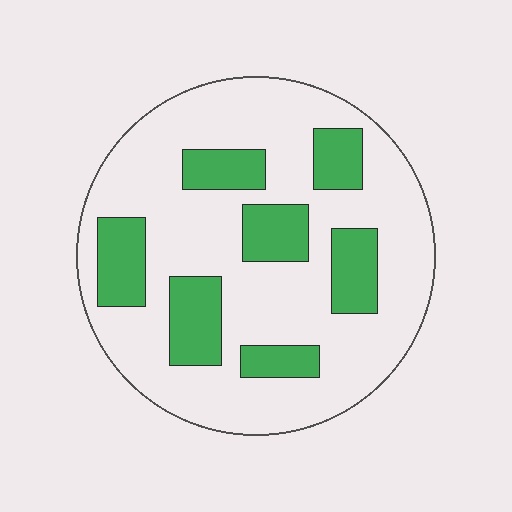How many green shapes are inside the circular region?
7.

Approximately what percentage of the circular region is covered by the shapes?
Approximately 25%.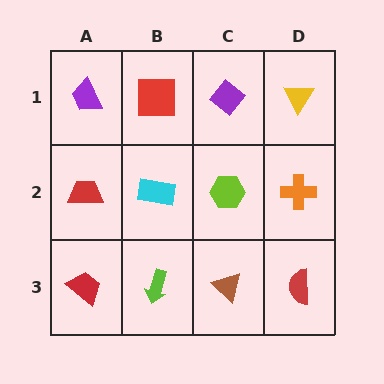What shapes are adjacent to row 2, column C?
A purple diamond (row 1, column C), a brown triangle (row 3, column C), a cyan rectangle (row 2, column B), an orange cross (row 2, column D).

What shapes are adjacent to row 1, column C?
A lime hexagon (row 2, column C), a red square (row 1, column B), a yellow triangle (row 1, column D).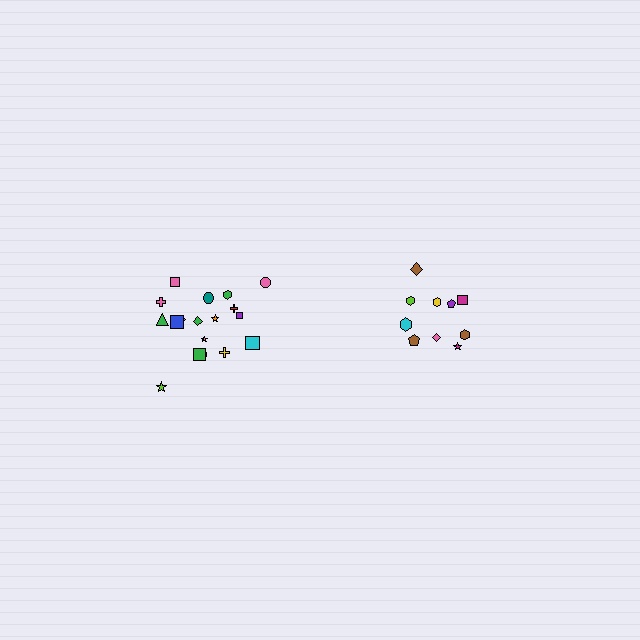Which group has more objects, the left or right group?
The left group.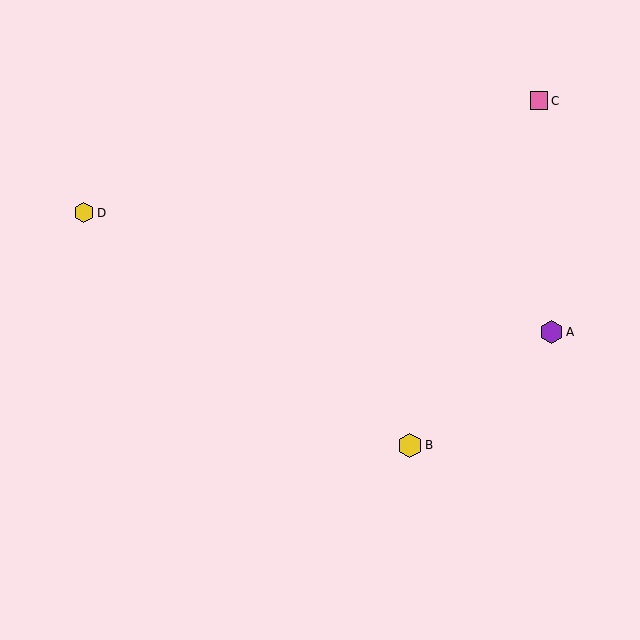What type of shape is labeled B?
Shape B is a yellow hexagon.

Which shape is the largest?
The yellow hexagon (labeled B) is the largest.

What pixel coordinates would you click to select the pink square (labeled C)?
Click at (539, 101) to select the pink square C.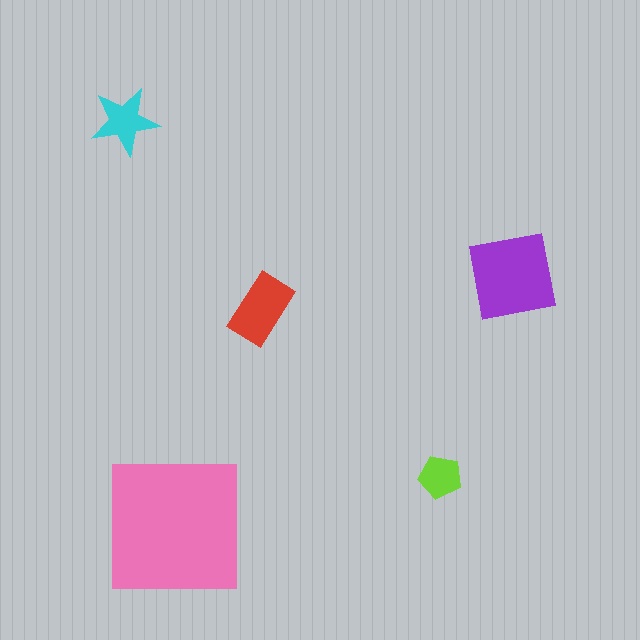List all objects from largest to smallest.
The pink square, the purple square, the red rectangle, the cyan star, the lime pentagon.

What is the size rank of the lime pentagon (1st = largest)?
5th.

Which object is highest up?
The cyan star is topmost.